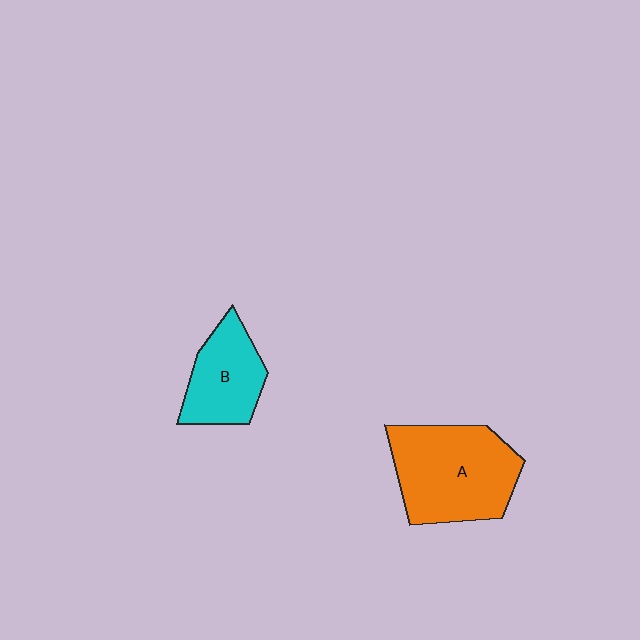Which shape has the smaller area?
Shape B (cyan).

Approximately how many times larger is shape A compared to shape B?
Approximately 1.7 times.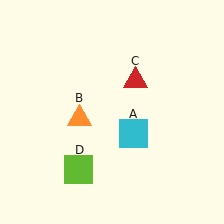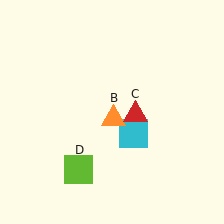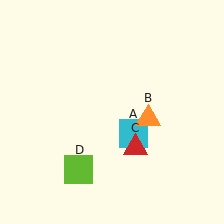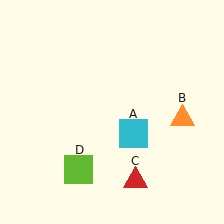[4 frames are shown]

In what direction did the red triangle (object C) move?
The red triangle (object C) moved down.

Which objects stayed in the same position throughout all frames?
Cyan square (object A) and lime square (object D) remained stationary.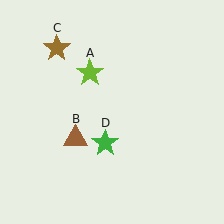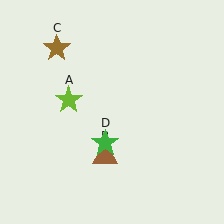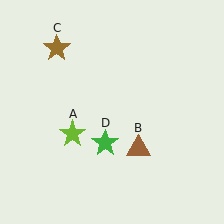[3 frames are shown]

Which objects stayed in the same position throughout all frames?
Brown star (object C) and green star (object D) remained stationary.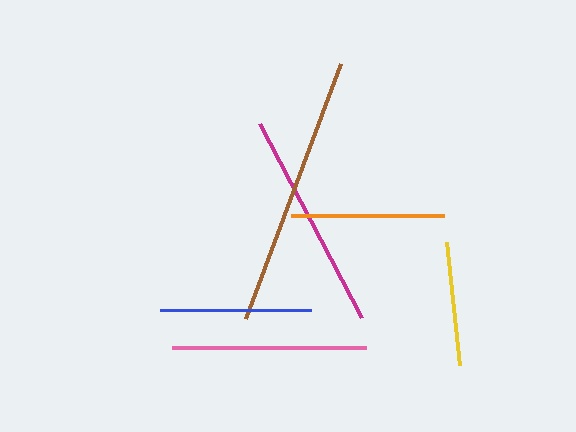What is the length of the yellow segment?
The yellow segment is approximately 124 pixels long.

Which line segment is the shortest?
The yellow line is the shortest at approximately 124 pixels.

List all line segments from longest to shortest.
From longest to shortest: brown, magenta, pink, orange, blue, yellow.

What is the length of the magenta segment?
The magenta segment is approximately 220 pixels long.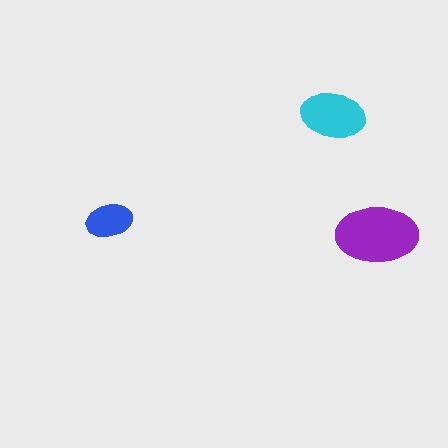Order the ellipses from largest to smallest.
the purple one, the cyan one, the blue one.